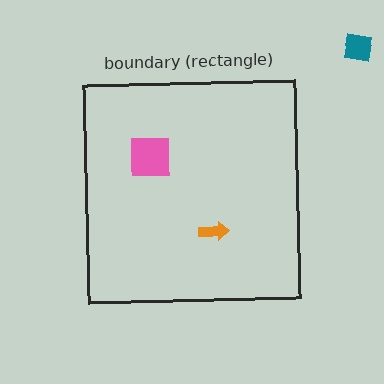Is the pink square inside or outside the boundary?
Inside.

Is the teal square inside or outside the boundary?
Outside.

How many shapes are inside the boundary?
2 inside, 1 outside.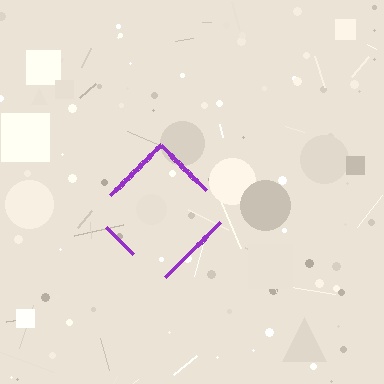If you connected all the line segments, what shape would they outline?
They would outline a diamond.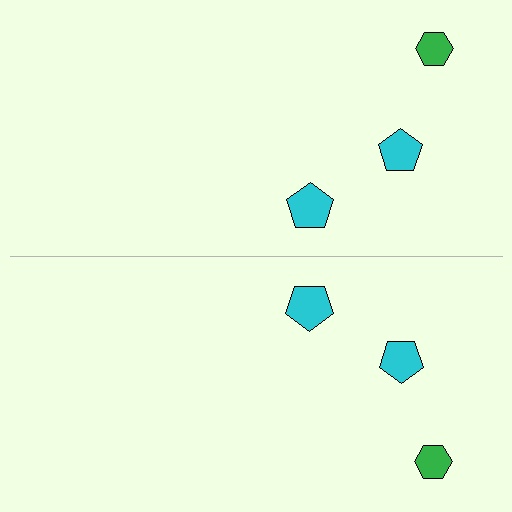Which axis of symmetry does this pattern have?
The pattern has a horizontal axis of symmetry running through the center of the image.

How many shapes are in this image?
There are 6 shapes in this image.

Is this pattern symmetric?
Yes, this pattern has bilateral (reflection) symmetry.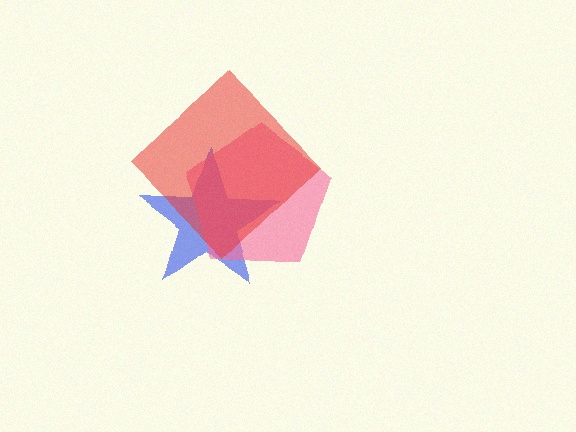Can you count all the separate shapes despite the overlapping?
Yes, there are 3 separate shapes.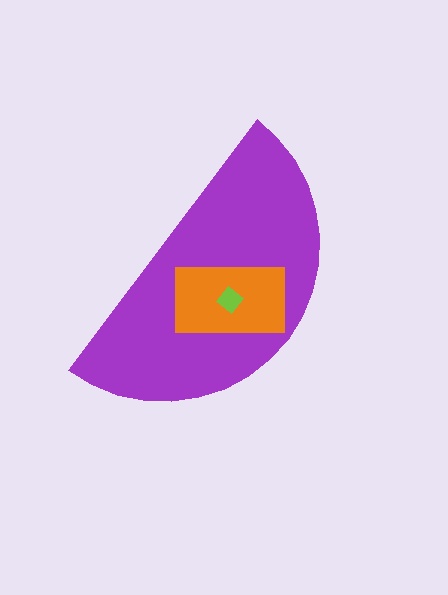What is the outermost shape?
The purple semicircle.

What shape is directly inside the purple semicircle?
The orange rectangle.